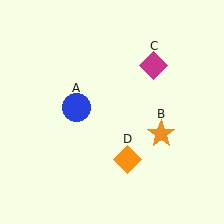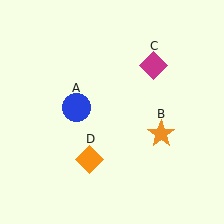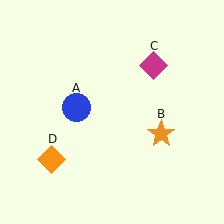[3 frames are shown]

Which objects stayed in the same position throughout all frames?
Blue circle (object A) and orange star (object B) and magenta diamond (object C) remained stationary.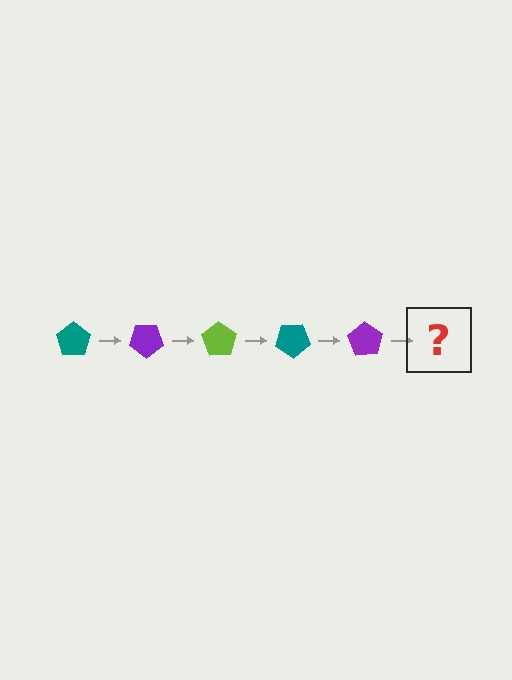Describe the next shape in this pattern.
It should be a lime pentagon, rotated 175 degrees from the start.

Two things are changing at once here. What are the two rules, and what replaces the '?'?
The two rules are that it rotates 35 degrees each step and the color cycles through teal, purple, and lime. The '?' should be a lime pentagon, rotated 175 degrees from the start.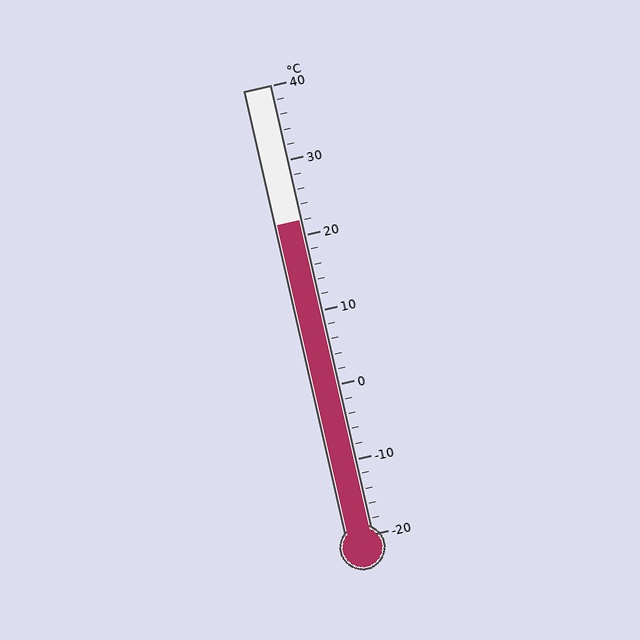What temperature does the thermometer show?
The thermometer shows approximately 22°C.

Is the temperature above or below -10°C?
The temperature is above -10°C.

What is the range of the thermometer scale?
The thermometer scale ranges from -20°C to 40°C.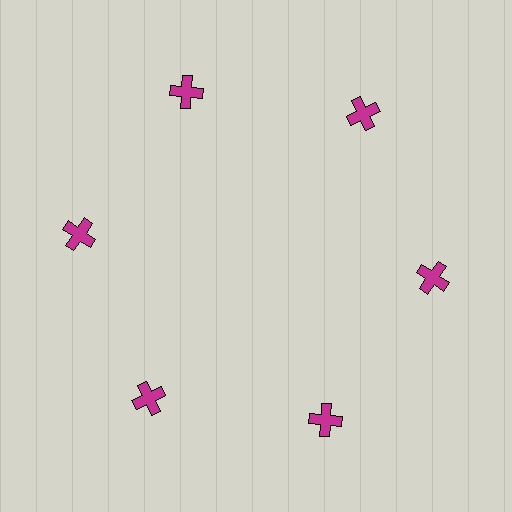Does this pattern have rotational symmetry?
Yes, this pattern has 6-fold rotational symmetry. It looks the same after rotating 60 degrees around the center.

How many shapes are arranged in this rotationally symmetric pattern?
There are 6 shapes, arranged in 6 groups of 1.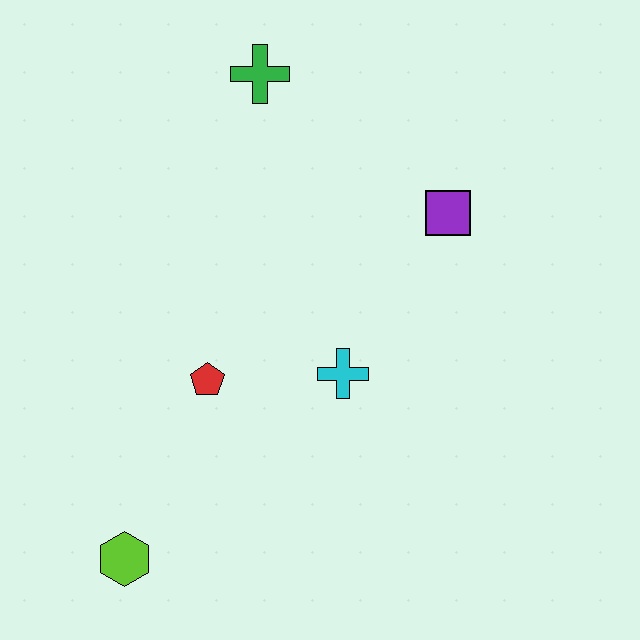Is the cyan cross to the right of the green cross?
Yes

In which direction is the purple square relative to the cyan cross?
The purple square is above the cyan cross.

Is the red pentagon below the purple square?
Yes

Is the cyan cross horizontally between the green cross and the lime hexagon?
No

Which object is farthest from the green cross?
The lime hexagon is farthest from the green cross.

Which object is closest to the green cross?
The purple square is closest to the green cross.